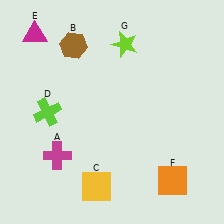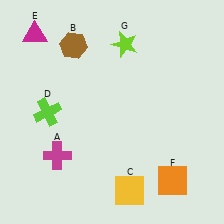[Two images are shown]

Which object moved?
The yellow square (C) moved right.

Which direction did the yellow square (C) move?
The yellow square (C) moved right.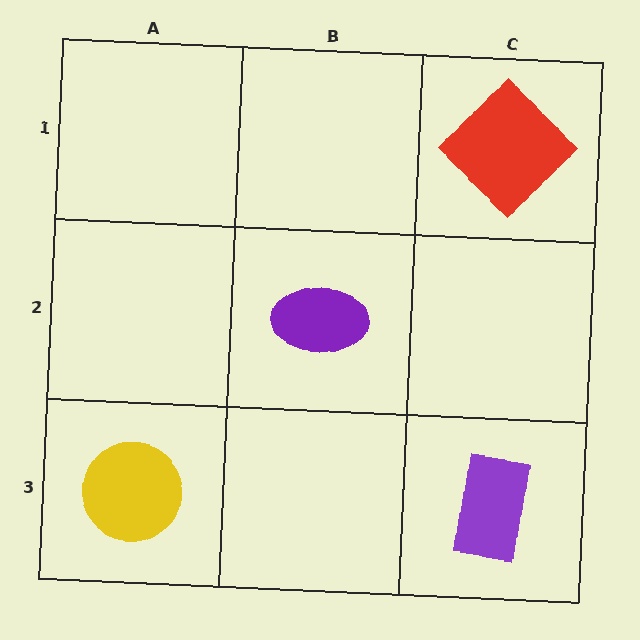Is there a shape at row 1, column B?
No, that cell is empty.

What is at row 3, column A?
A yellow circle.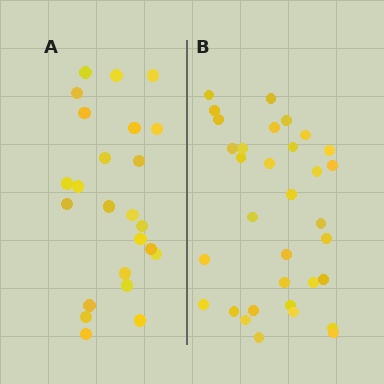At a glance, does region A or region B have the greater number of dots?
Region B (the right region) has more dots.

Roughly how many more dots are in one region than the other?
Region B has roughly 8 or so more dots than region A.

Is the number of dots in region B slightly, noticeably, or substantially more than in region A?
Region B has noticeably more, but not dramatically so. The ratio is roughly 1.4 to 1.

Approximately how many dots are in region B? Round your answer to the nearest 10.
About 30 dots. (The exact count is 33, which rounds to 30.)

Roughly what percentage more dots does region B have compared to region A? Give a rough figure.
About 40% more.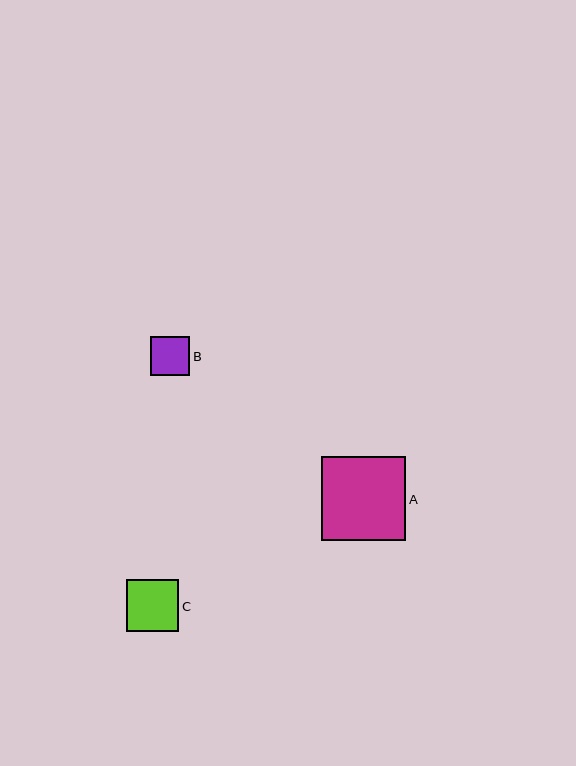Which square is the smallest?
Square B is the smallest with a size of approximately 39 pixels.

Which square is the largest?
Square A is the largest with a size of approximately 84 pixels.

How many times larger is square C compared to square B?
Square C is approximately 1.3 times the size of square B.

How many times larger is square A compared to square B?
Square A is approximately 2.1 times the size of square B.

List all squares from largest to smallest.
From largest to smallest: A, C, B.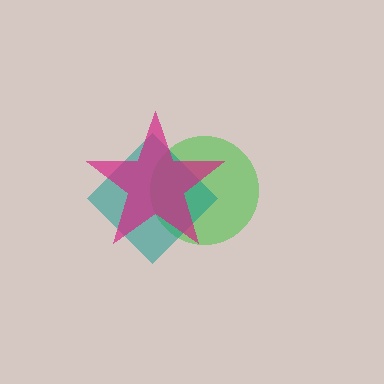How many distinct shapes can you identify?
There are 3 distinct shapes: a green circle, a teal diamond, a magenta star.